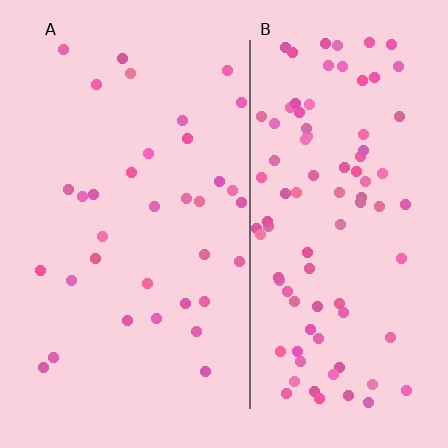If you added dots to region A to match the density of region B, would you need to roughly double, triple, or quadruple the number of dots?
Approximately triple.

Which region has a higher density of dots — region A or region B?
B (the right).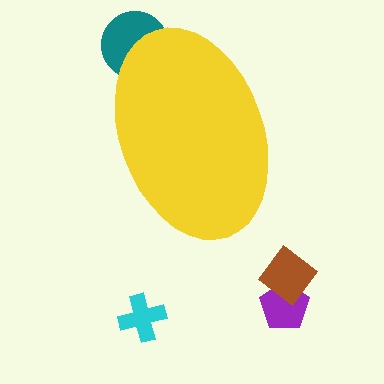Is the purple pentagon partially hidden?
No, the purple pentagon is fully visible.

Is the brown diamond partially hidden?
No, the brown diamond is fully visible.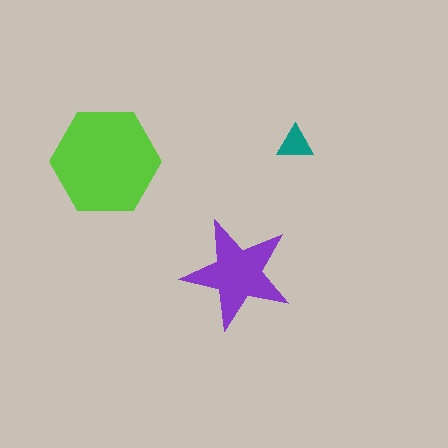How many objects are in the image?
There are 3 objects in the image.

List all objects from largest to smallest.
The lime hexagon, the purple star, the teal triangle.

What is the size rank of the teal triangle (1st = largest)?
3rd.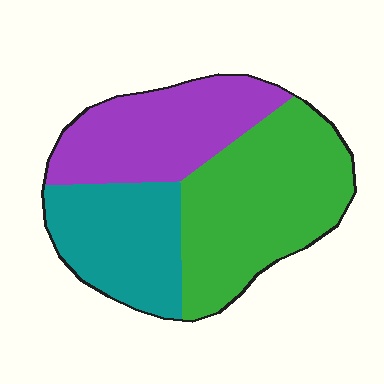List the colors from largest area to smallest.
From largest to smallest: green, purple, teal.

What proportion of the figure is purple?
Purple covers 30% of the figure.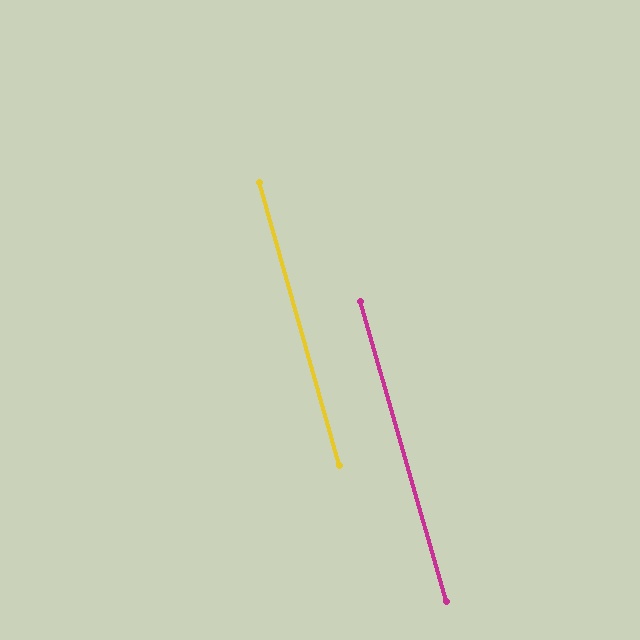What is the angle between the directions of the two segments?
Approximately 0 degrees.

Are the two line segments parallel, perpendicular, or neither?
Parallel — their directions differ by only 0.1°.